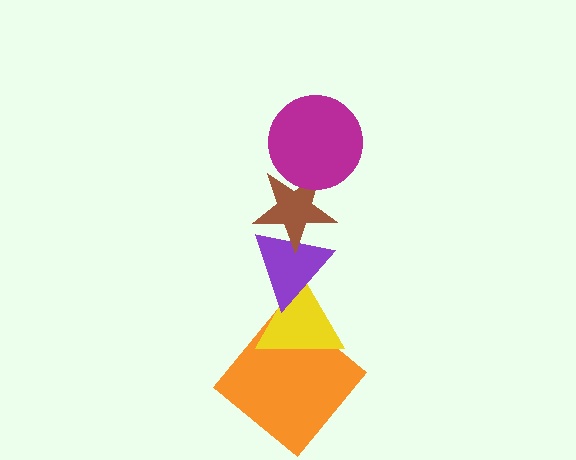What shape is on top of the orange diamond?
The yellow triangle is on top of the orange diamond.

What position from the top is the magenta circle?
The magenta circle is 1st from the top.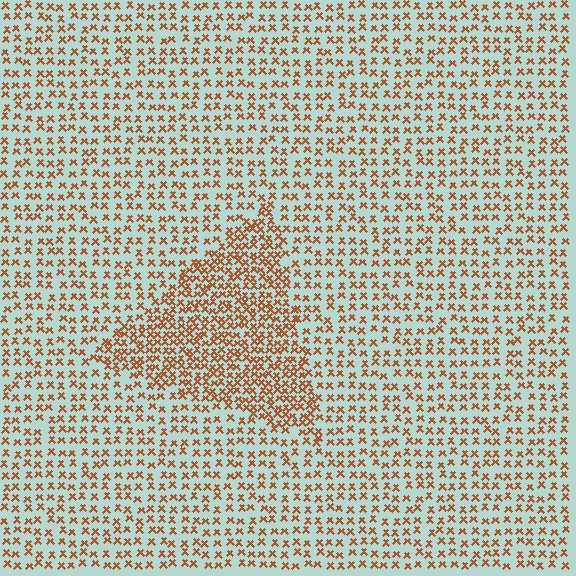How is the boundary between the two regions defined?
The boundary is defined by a change in element density (approximately 1.9x ratio). All elements are the same color, size, and shape.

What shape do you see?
I see a triangle.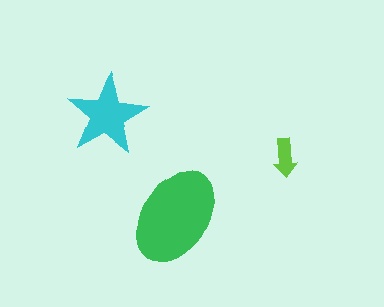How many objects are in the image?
There are 3 objects in the image.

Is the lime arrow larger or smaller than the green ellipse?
Smaller.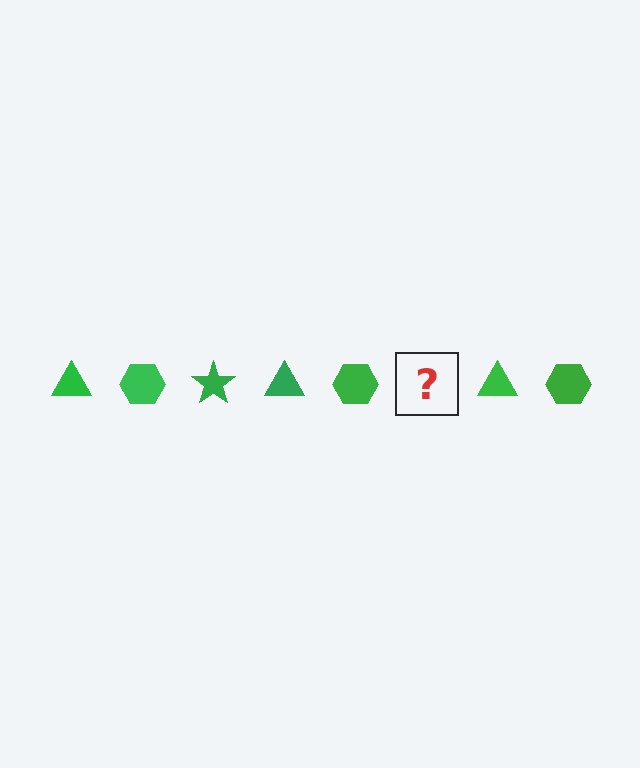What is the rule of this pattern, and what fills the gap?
The rule is that the pattern cycles through triangle, hexagon, star shapes in green. The gap should be filled with a green star.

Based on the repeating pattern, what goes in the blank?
The blank should be a green star.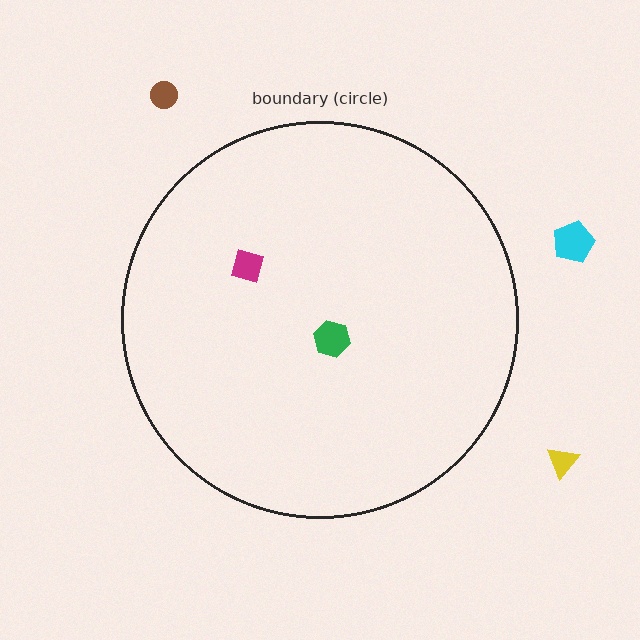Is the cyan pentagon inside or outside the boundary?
Outside.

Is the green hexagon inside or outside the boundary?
Inside.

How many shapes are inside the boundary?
2 inside, 3 outside.